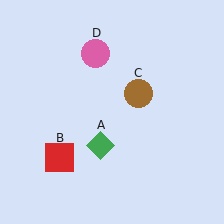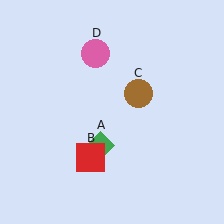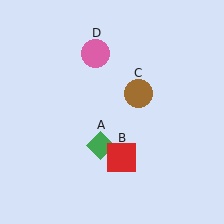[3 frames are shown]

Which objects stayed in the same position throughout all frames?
Green diamond (object A) and brown circle (object C) and pink circle (object D) remained stationary.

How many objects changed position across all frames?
1 object changed position: red square (object B).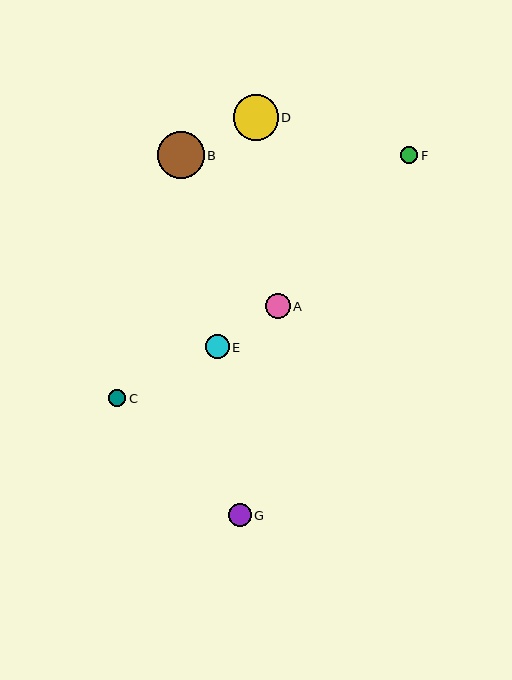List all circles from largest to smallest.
From largest to smallest: B, D, A, E, G, F, C.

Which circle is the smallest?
Circle C is the smallest with a size of approximately 17 pixels.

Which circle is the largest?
Circle B is the largest with a size of approximately 46 pixels.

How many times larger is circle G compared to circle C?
Circle G is approximately 1.4 times the size of circle C.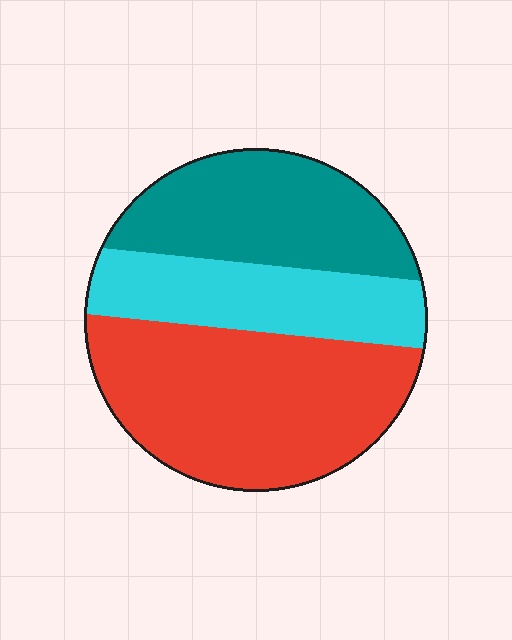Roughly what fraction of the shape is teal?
Teal covers about 30% of the shape.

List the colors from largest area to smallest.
From largest to smallest: red, teal, cyan.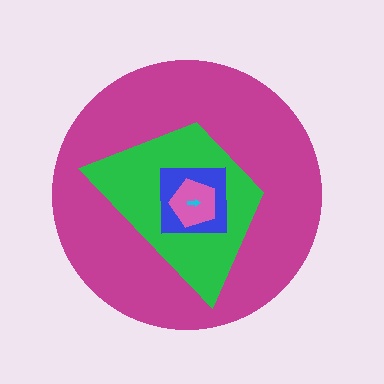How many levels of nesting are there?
5.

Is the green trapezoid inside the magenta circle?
Yes.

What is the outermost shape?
The magenta circle.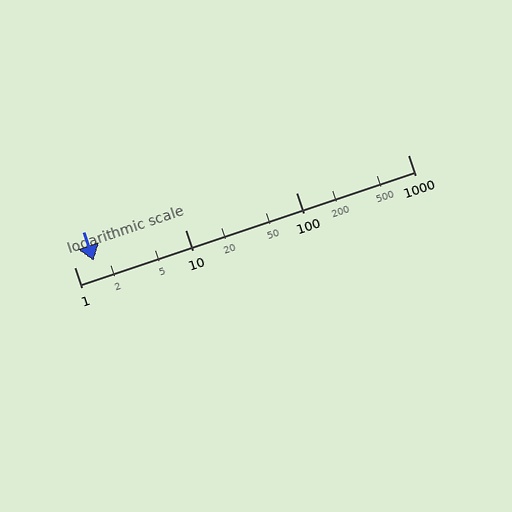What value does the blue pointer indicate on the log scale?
The pointer indicates approximately 1.5.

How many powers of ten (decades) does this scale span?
The scale spans 3 decades, from 1 to 1000.